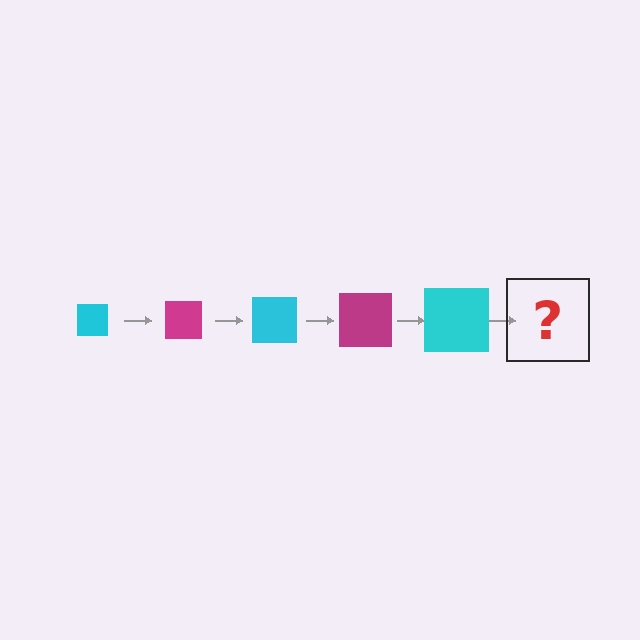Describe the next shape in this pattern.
It should be a magenta square, larger than the previous one.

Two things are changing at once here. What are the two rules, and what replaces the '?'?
The two rules are that the square grows larger each step and the color cycles through cyan and magenta. The '?' should be a magenta square, larger than the previous one.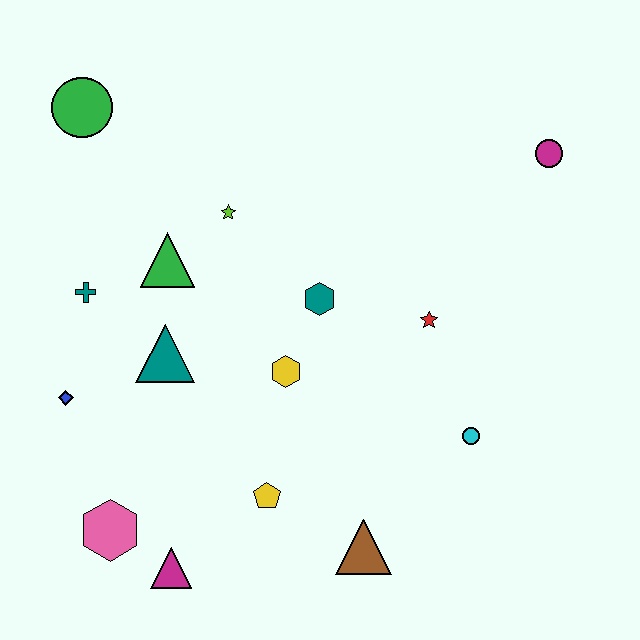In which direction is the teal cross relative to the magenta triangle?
The teal cross is above the magenta triangle.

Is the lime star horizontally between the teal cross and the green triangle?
No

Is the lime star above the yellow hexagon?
Yes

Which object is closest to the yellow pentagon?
The brown triangle is closest to the yellow pentagon.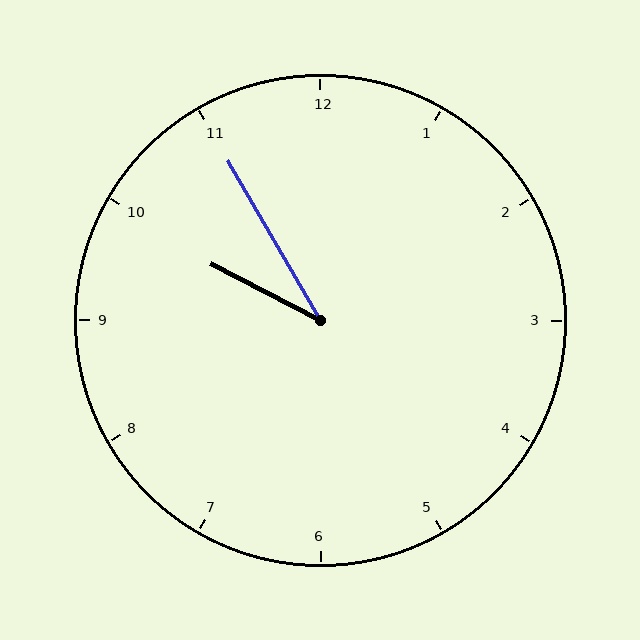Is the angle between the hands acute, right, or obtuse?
It is acute.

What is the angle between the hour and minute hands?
Approximately 32 degrees.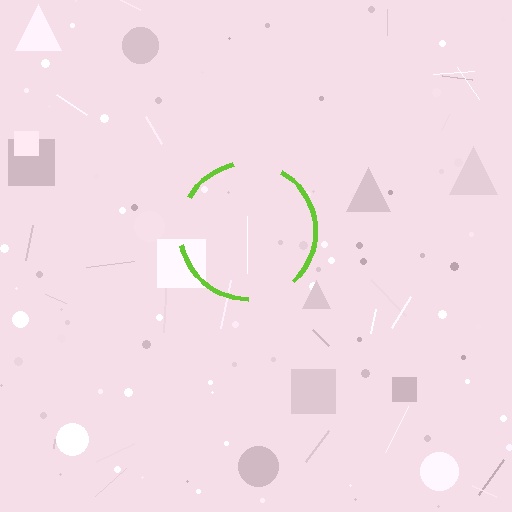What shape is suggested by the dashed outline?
The dashed outline suggests a circle.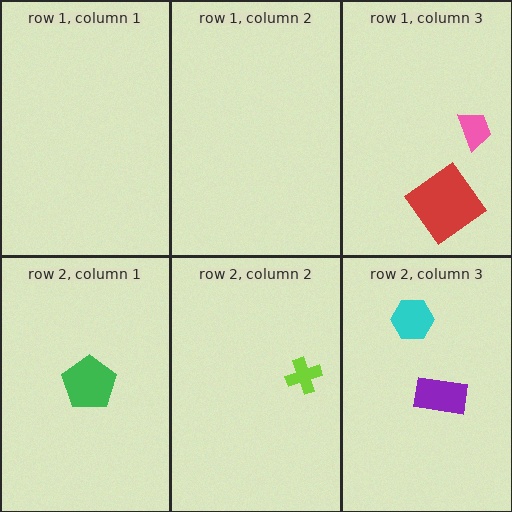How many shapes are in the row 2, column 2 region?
1.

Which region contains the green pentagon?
The row 2, column 1 region.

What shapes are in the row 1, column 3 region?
The red diamond, the pink trapezoid.